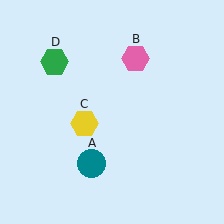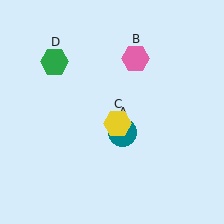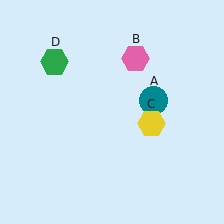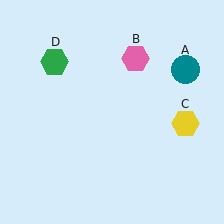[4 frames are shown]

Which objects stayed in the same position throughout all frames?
Pink hexagon (object B) and green hexagon (object D) remained stationary.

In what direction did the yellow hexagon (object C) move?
The yellow hexagon (object C) moved right.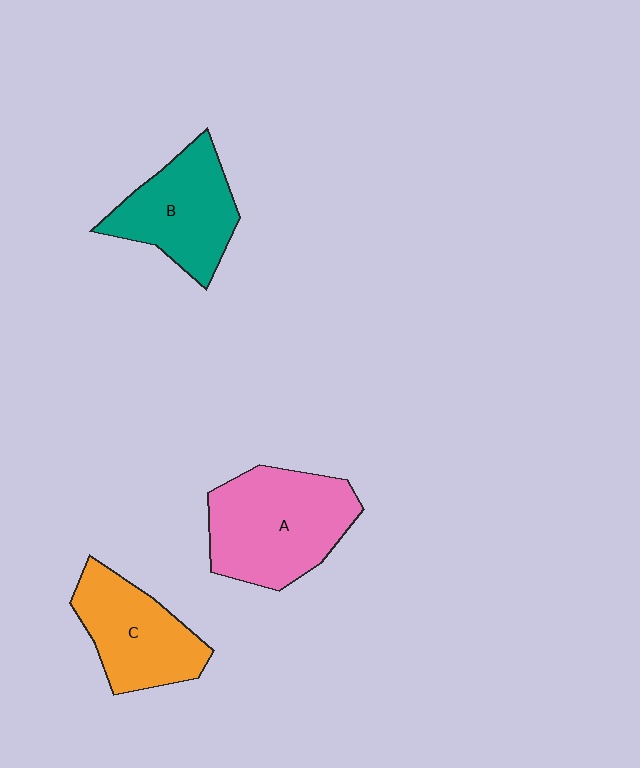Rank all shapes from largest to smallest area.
From largest to smallest: A (pink), B (teal), C (orange).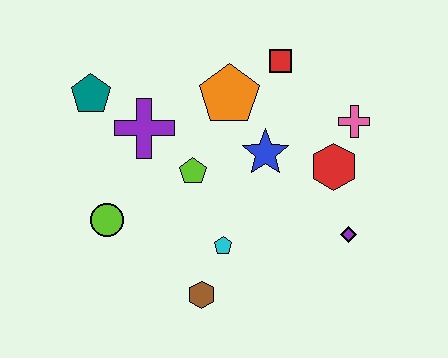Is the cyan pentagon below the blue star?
Yes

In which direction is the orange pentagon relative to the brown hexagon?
The orange pentagon is above the brown hexagon.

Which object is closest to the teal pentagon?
The purple cross is closest to the teal pentagon.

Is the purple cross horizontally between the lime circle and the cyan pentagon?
Yes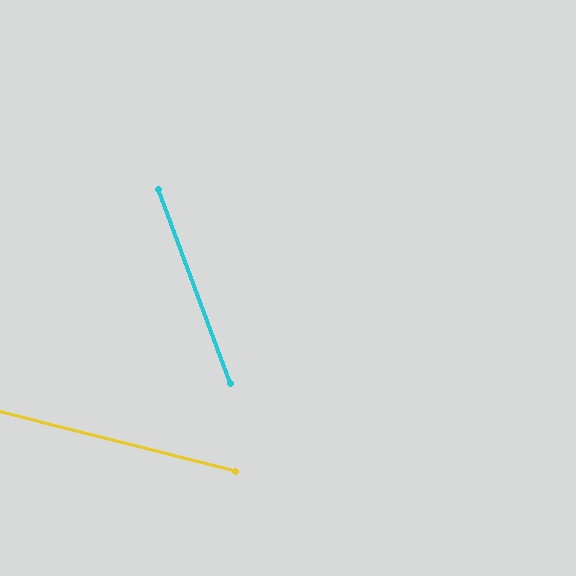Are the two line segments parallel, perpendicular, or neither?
Neither parallel nor perpendicular — they differ by about 56°.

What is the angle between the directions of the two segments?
Approximately 56 degrees.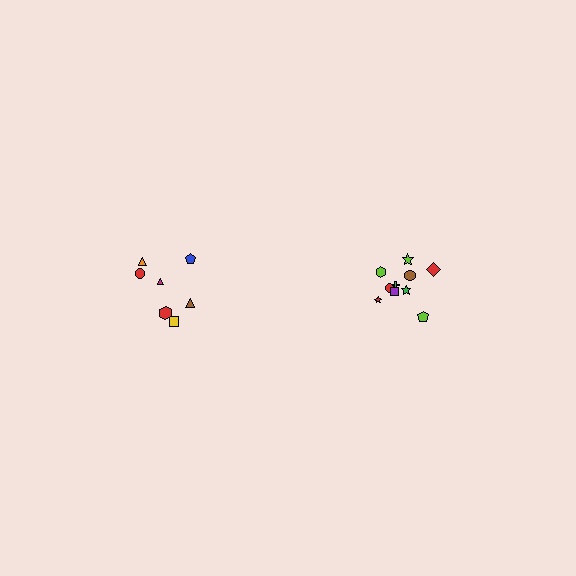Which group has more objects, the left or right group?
The right group.